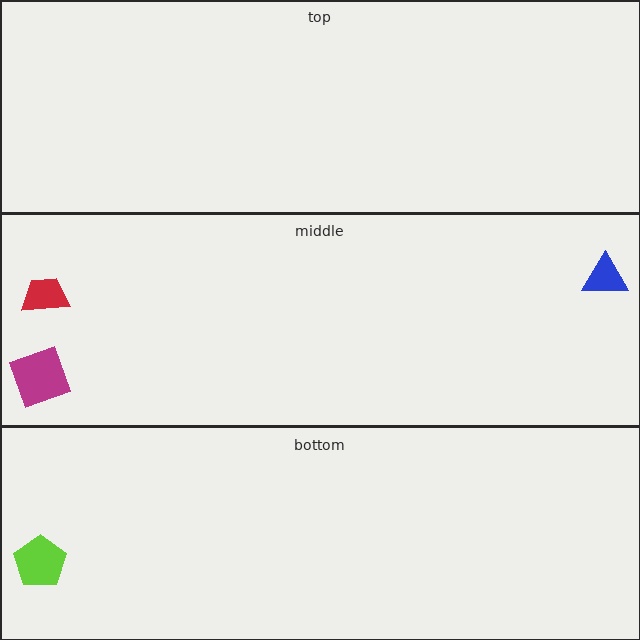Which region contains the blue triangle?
The middle region.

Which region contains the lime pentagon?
The bottom region.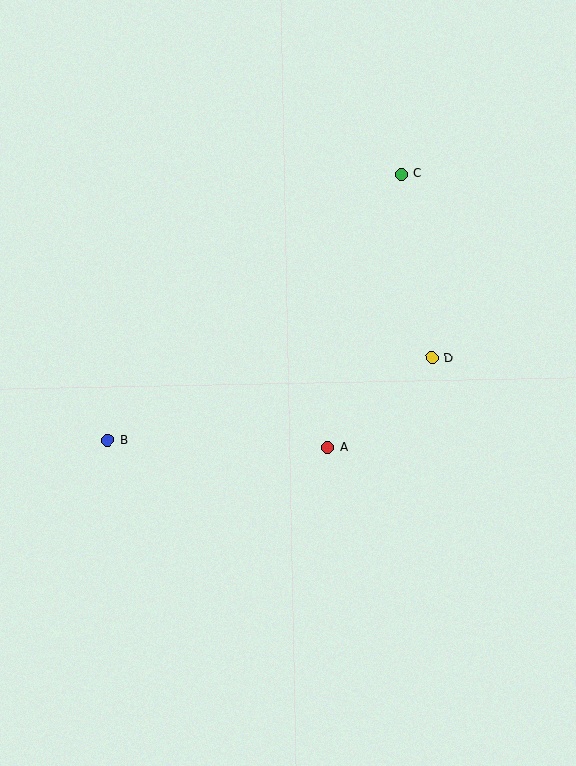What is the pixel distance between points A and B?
The distance between A and B is 220 pixels.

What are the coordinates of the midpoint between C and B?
The midpoint between C and B is at (255, 307).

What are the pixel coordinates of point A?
Point A is at (328, 448).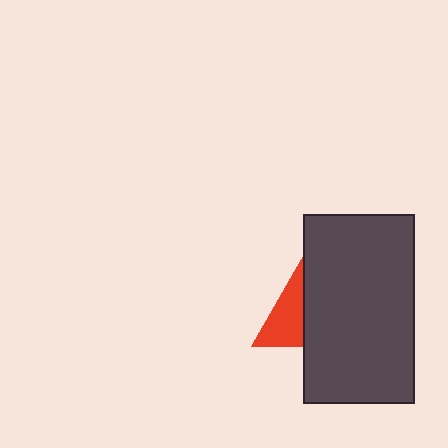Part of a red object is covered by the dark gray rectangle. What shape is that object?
It is a triangle.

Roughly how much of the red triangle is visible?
A small part of it is visible (roughly 40%).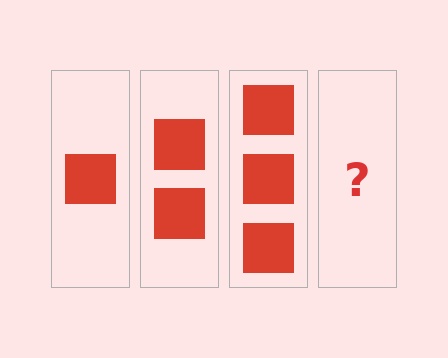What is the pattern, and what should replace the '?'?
The pattern is that each step adds one more square. The '?' should be 4 squares.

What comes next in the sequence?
The next element should be 4 squares.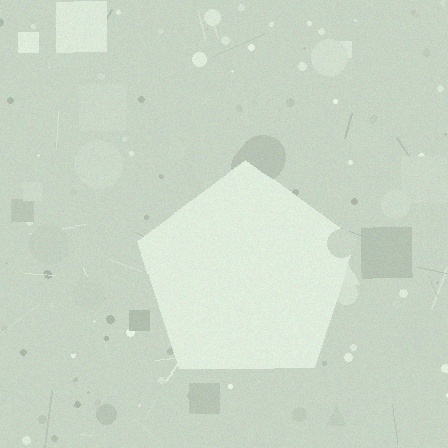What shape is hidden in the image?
A pentagon is hidden in the image.